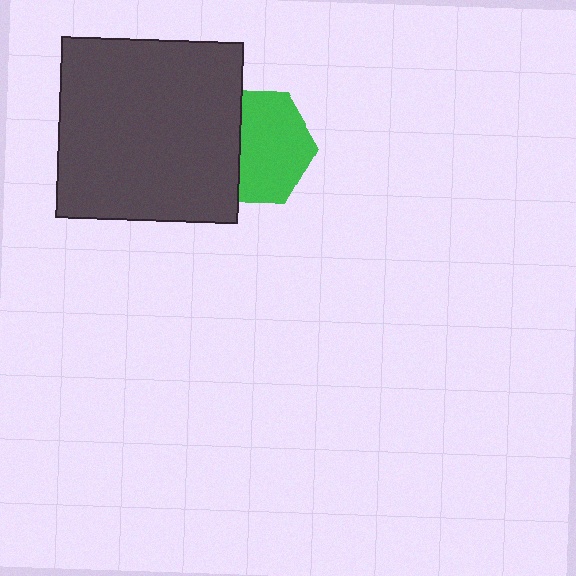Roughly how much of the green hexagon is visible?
About half of it is visible (roughly 64%).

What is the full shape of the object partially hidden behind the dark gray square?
The partially hidden object is a green hexagon.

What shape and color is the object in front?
The object in front is a dark gray square.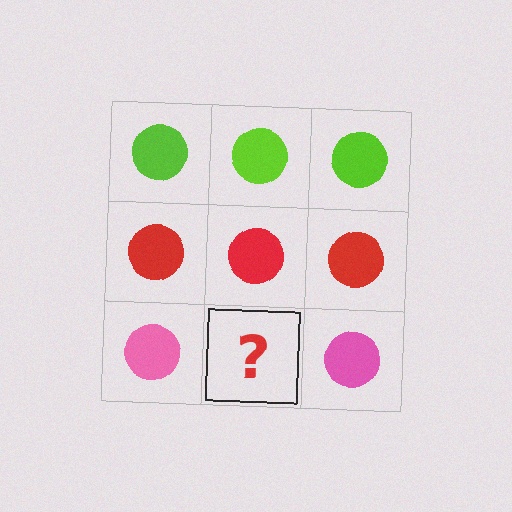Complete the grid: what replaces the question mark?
The question mark should be replaced with a pink circle.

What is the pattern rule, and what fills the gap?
The rule is that each row has a consistent color. The gap should be filled with a pink circle.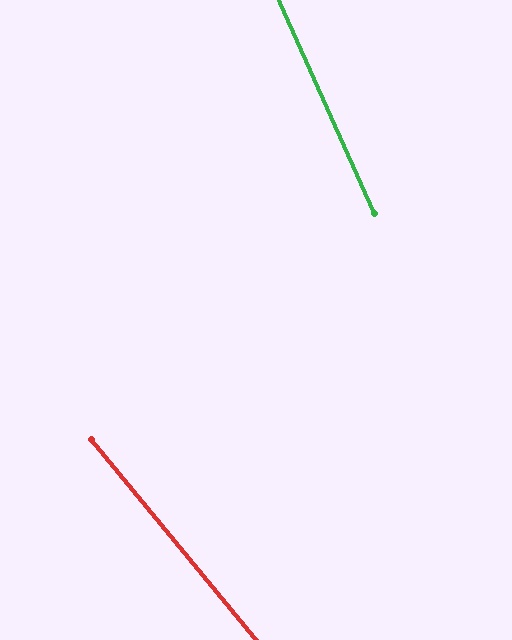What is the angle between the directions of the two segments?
Approximately 15 degrees.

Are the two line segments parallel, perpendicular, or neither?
Neither parallel nor perpendicular — they differ by about 15°.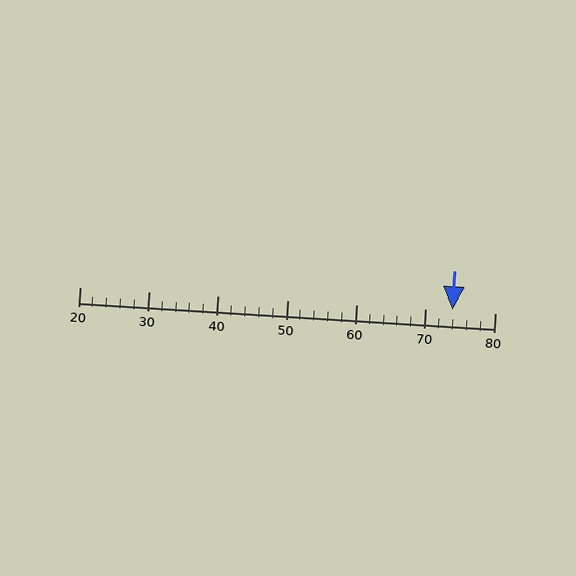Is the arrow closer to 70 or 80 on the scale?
The arrow is closer to 70.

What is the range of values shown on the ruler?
The ruler shows values from 20 to 80.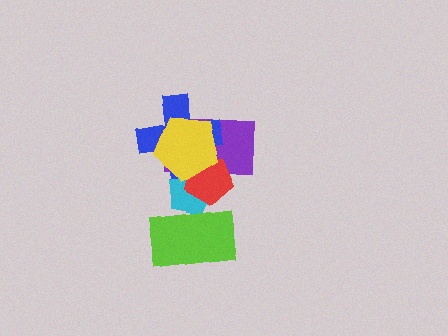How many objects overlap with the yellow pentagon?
4 objects overlap with the yellow pentagon.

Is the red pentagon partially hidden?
Yes, it is partially covered by another shape.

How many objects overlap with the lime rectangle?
1 object overlaps with the lime rectangle.